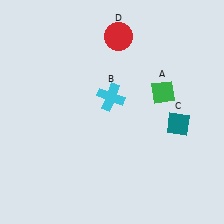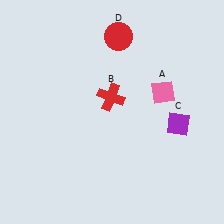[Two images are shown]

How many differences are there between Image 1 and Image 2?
There are 3 differences between the two images.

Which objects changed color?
A changed from green to pink. B changed from cyan to red. C changed from teal to purple.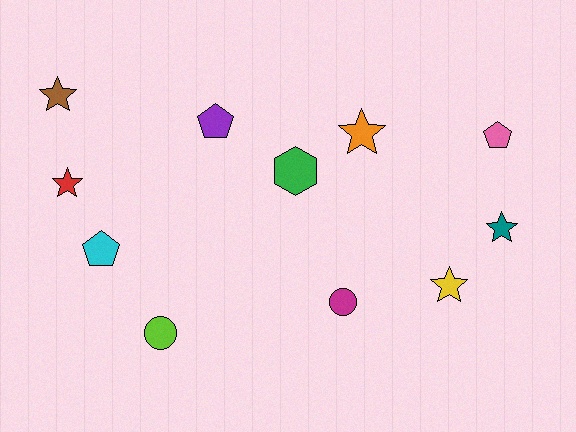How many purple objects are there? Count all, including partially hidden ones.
There is 1 purple object.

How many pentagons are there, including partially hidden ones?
There are 3 pentagons.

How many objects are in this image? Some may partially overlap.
There are 11 objects.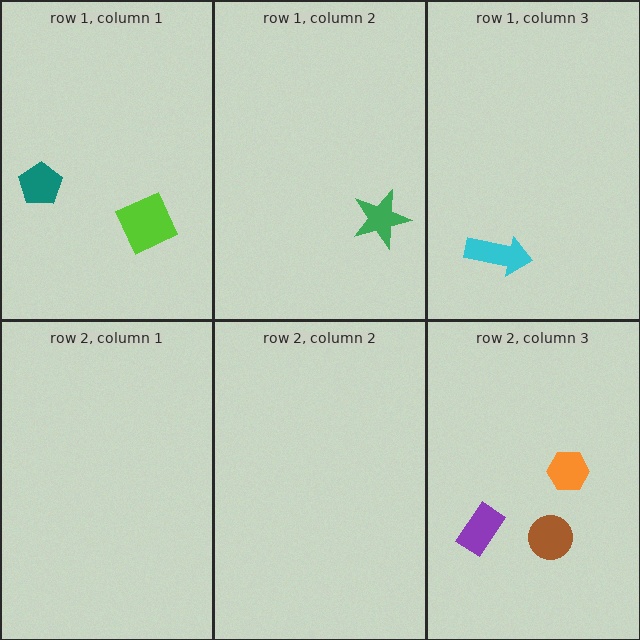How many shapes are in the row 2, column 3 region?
3.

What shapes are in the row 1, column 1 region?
The lime square, the teal pentagon.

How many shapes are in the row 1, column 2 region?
1.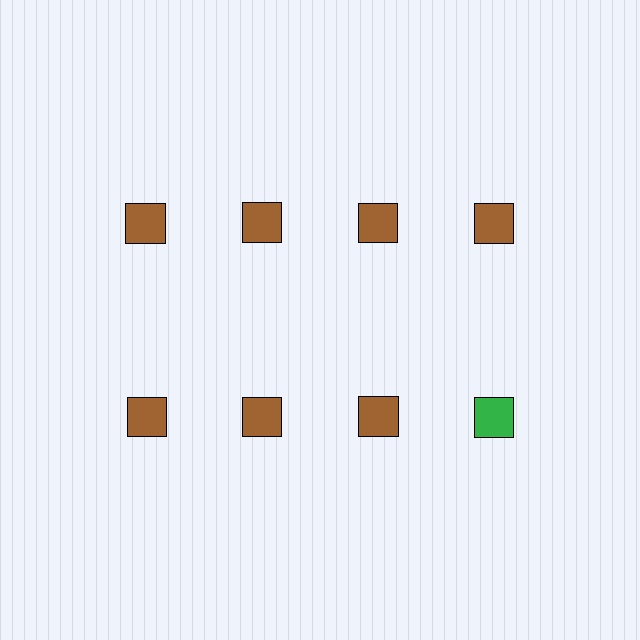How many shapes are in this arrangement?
There are 8 shapes arranged in a grid pattern.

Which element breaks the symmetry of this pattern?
The green square in the second row, second from right column breaks the symmetry. All other shapes are brown squares.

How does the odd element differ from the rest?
It has a different color: green instead of brown.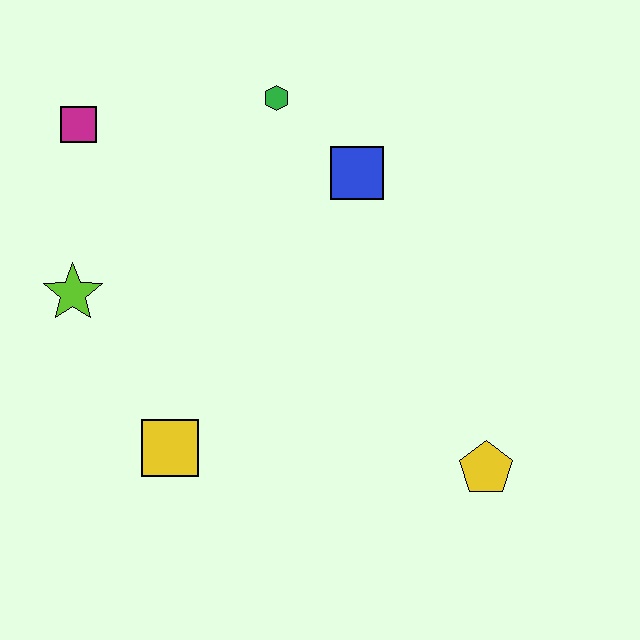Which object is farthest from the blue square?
The yellow square is farthest from the blue square.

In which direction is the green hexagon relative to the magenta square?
The green hexagon is to the right of the magenta square.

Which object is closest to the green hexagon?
The blue square is closest to the green hexagon.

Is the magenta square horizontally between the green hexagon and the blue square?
No